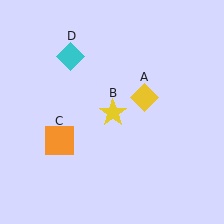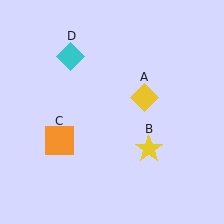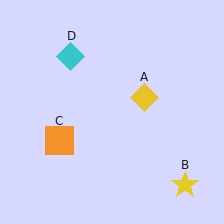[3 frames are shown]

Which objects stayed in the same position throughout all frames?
Yellow diamond (object A) and orange square (object C) and cyan diamond (object D) remained stationary.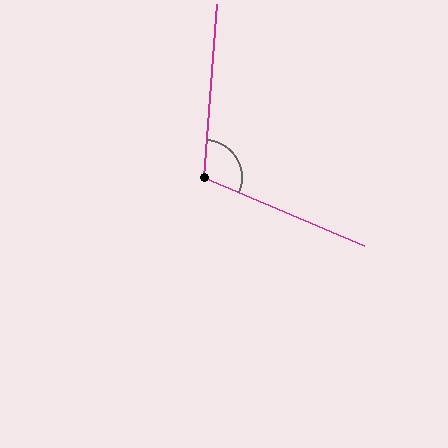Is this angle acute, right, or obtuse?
It is obtuse.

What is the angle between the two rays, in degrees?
Approximately 109 degrees.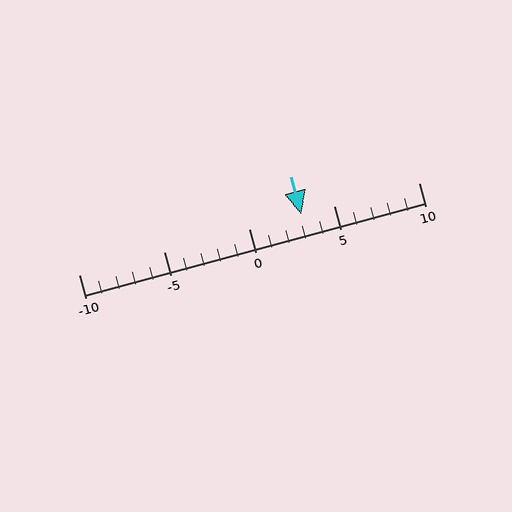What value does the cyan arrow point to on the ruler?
The cyan arrow points to approximately 3.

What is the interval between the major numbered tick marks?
The major tick marks are spaced 5 units apart.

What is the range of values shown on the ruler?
The ruler shows values from -10 to 10.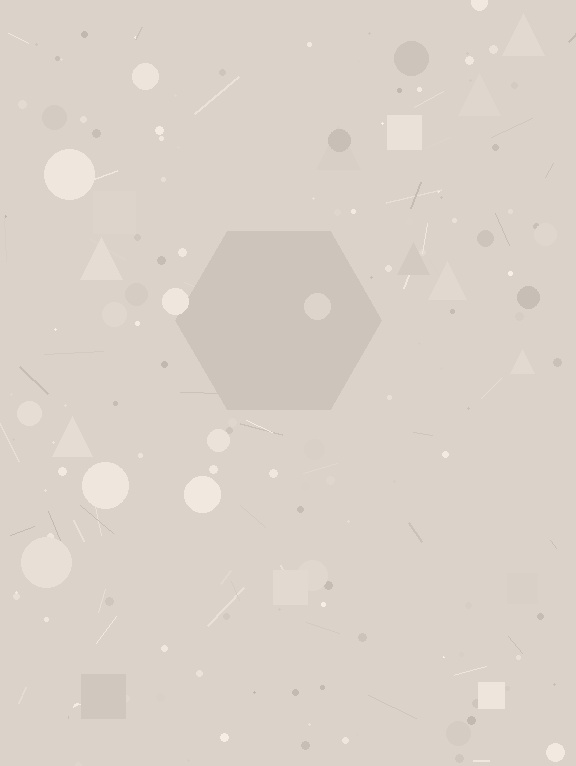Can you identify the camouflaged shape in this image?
The camouflaged shape is a hexagon.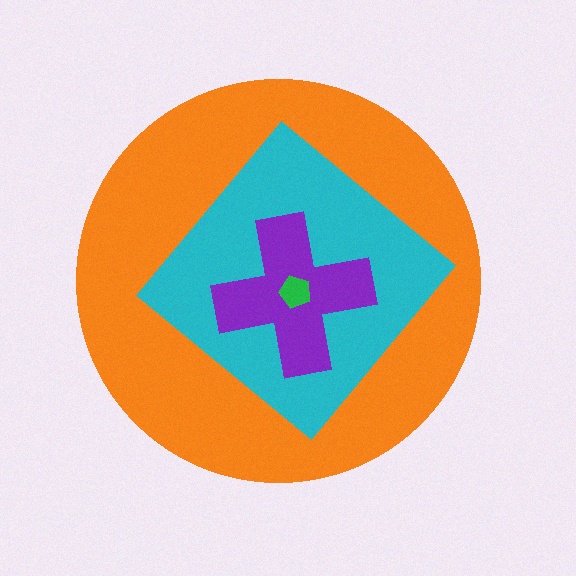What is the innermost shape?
The green pentagon.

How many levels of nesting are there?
4.